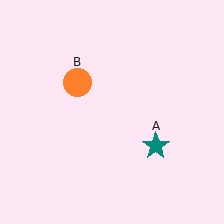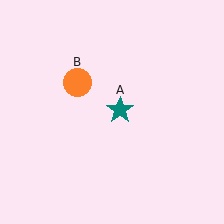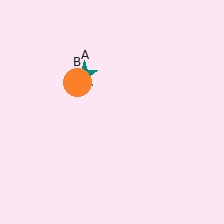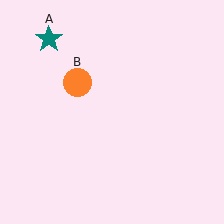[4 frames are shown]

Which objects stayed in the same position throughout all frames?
Orange circle (object B) remained stationary.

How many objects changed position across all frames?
1 object changed position: teal star (object A).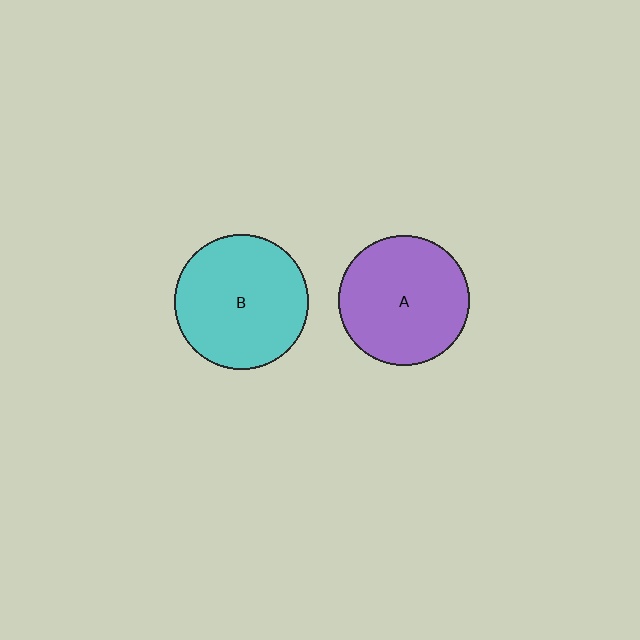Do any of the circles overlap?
No, none of the circles overlap.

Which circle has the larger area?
Circle B (cyan).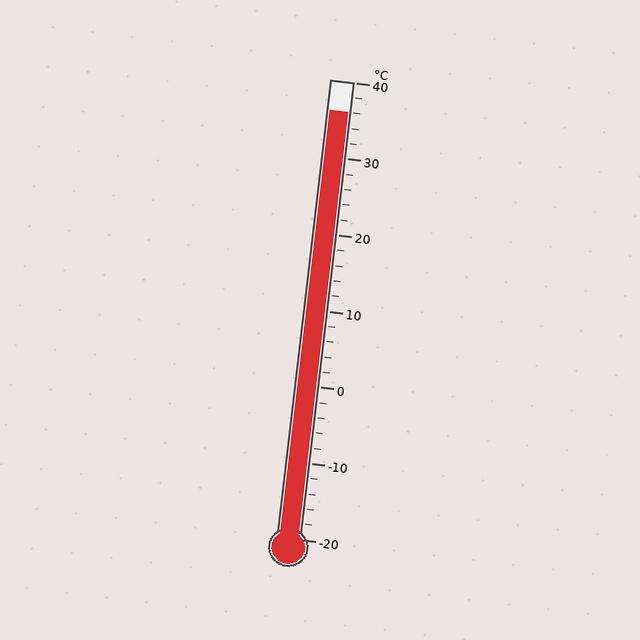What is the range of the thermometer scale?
The thermometer scale ranges from -20°C to 40°C.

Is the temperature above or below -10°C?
The temperature is above -10°C.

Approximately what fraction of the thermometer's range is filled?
The thermometer is filled to approximately 95% of its range.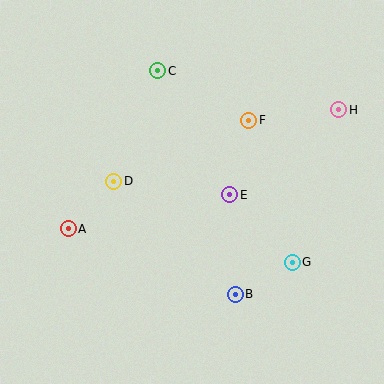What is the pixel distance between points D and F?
The distance between D and F is 148 pixels.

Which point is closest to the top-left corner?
Point C is closest to the top-left corner.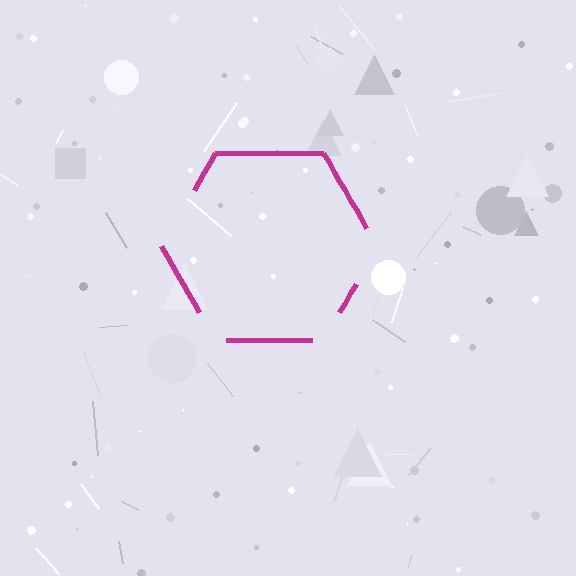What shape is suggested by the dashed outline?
The dashed outline suggests a hexagon.